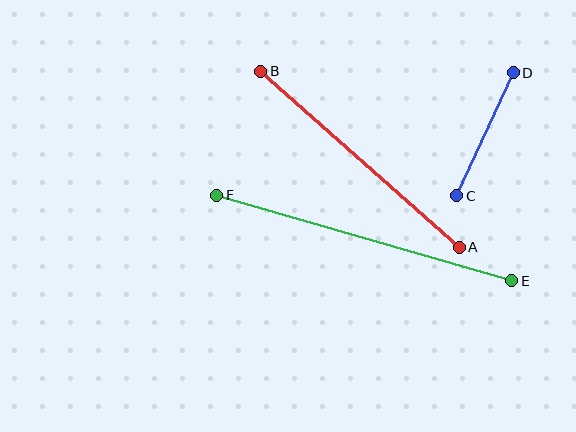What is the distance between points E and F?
The distance is approximately 307 pixels.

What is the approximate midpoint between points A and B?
The midpoint is at approximately (360, 159) pixels.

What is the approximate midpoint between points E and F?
The midpoint is at approximately (364, 238) pixels.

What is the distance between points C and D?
The distance is approximately 136 pixels.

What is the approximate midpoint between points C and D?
The midpoint is at approximately (485, 134) pixels.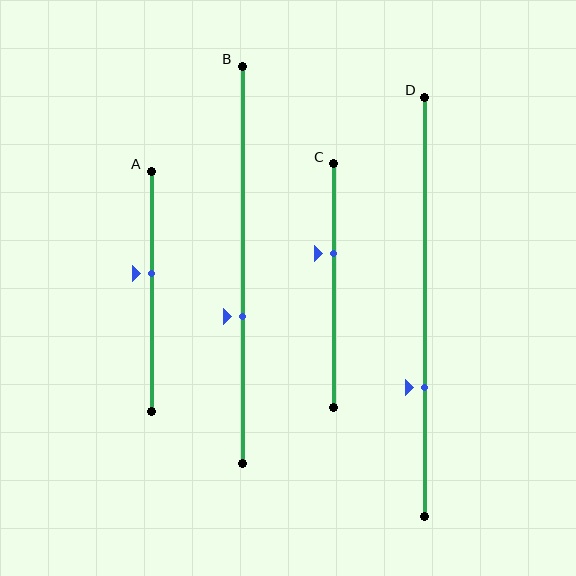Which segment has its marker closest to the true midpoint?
Segment A has its marker closest to the true midpoint.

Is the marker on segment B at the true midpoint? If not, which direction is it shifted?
No, the marker on segment B is shifted downward by about 13% of the segment length.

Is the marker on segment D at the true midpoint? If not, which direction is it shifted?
No, the marker on segment D is shifted downward by about 19% of the segment length.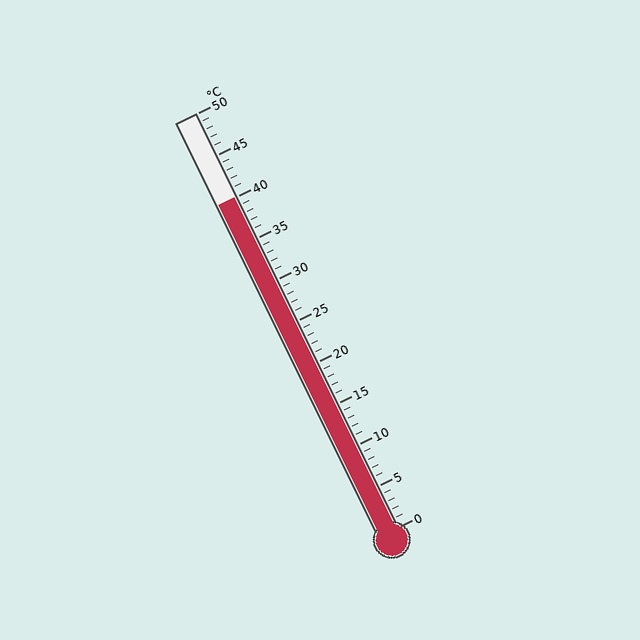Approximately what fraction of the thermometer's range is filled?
The thermometer is filled to approximately 80% of its range.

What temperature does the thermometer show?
The thermometer shows approximately 40°C.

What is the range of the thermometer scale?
The thermometer scale ranges from 0°C to 50°C.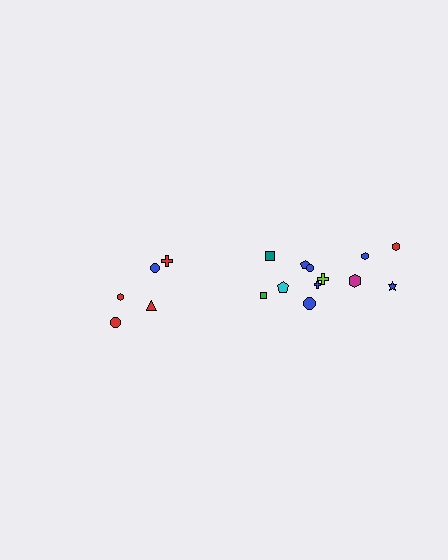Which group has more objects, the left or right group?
The right group.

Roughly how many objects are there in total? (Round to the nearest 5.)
Roughly 15 objects in total.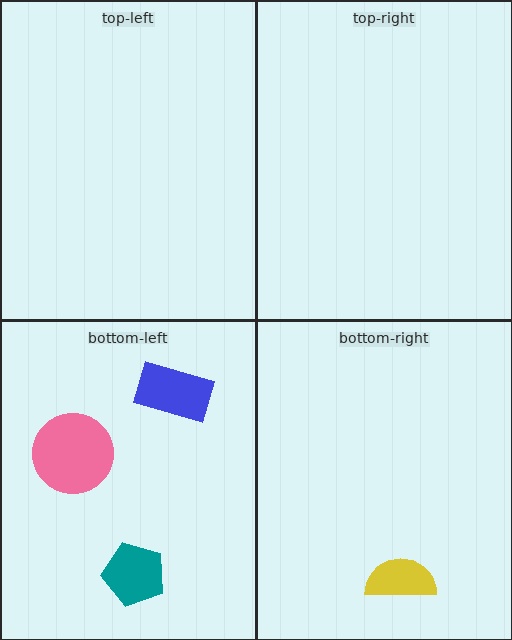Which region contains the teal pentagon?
The bottom-left region.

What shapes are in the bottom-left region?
The pink circle, the teal pentagon, the blue rectangle.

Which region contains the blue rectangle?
The bottom-left region.